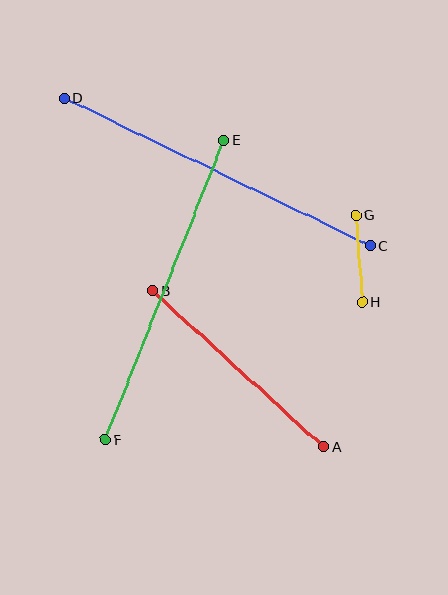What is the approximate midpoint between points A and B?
The midpoint is at approximately (238, 369) pixels.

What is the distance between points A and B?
The distance is approximately 231 pixels.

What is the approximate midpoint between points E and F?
The midpoint is at approximately (165, 290) pixels.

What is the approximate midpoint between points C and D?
The midpoint is at approximately (217, 172) pixels.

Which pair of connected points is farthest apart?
Points C and D are farthest apart.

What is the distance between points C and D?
The distance is approximately 340 pixels.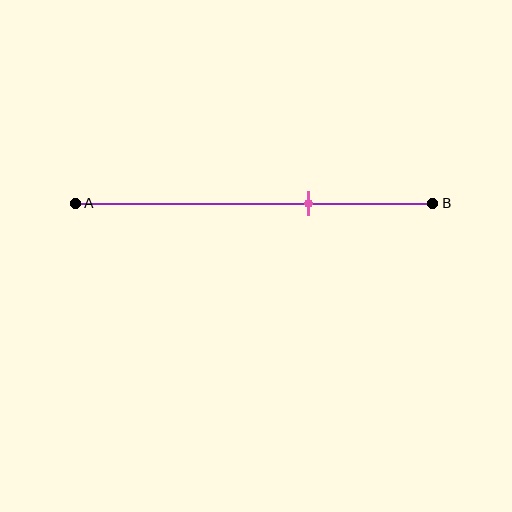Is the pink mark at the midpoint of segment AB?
No, the mark is at about 65% from A, not at the 50% midpoint.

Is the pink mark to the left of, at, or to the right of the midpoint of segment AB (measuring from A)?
The pink mark is to the right of the midpoint of segment AB.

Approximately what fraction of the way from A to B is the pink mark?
The pink mark is approximately 65% of the way from A to B.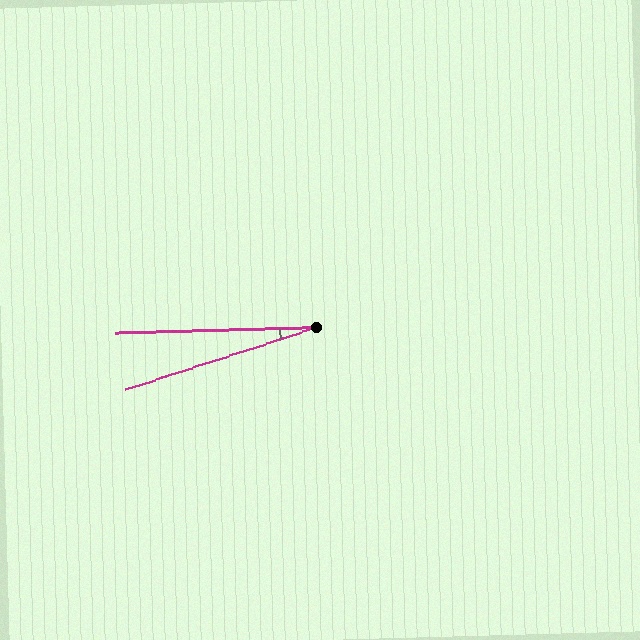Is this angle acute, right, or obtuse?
It is acute.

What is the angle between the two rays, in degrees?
Approximately 16 degrees.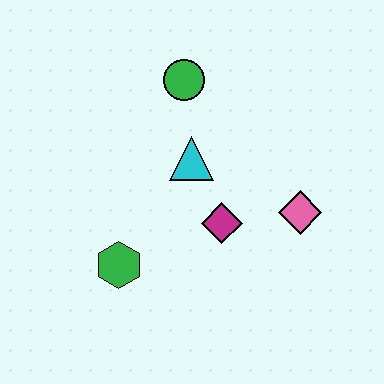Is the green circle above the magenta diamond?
Yes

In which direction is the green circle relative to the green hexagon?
The green circle is above the green hexagon.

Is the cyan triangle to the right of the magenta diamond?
No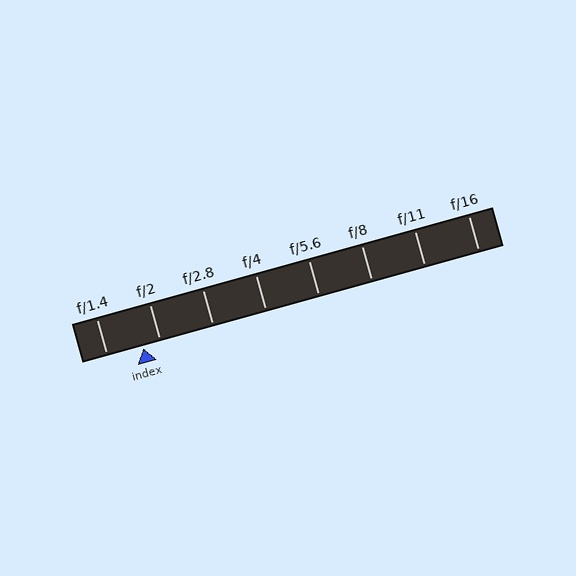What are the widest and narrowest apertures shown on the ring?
The widest aperture shown is f/1.4 and the narrowest is f/16.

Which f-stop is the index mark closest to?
The index mark is closest to f/2.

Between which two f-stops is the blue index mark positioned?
The index mark is between f/1.4 and f/2.